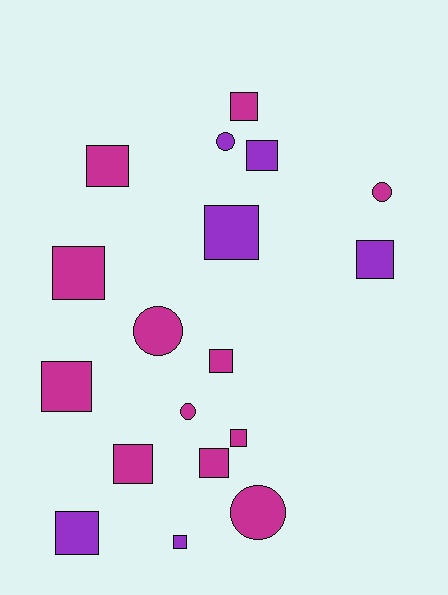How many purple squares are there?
There are 5 purple squares.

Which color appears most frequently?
Magenta, with 12 objects.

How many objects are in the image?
There are 18 objects.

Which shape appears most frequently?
Square, with 13 objects.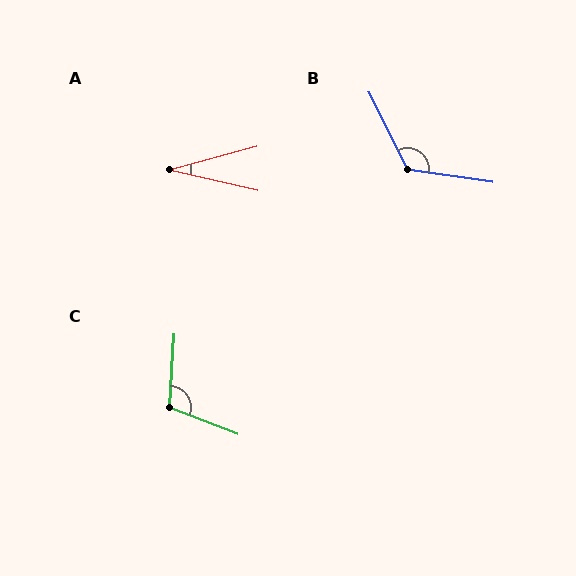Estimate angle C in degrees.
Approximately 107 degrees.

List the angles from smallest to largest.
A (28°), C (107°), B (125°).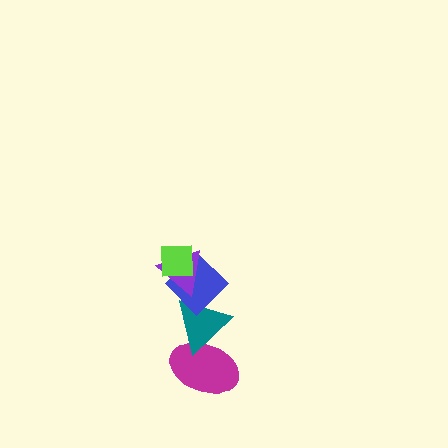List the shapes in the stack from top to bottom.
From top to bottom: the lime square, the purple triangle, the blue diamond, the teal triangle, the magenta ellipse.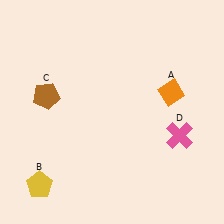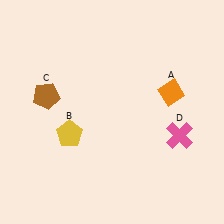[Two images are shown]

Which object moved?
The yellow pentagon (B) moved up.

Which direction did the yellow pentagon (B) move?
The yellow pentagon (B) moved up.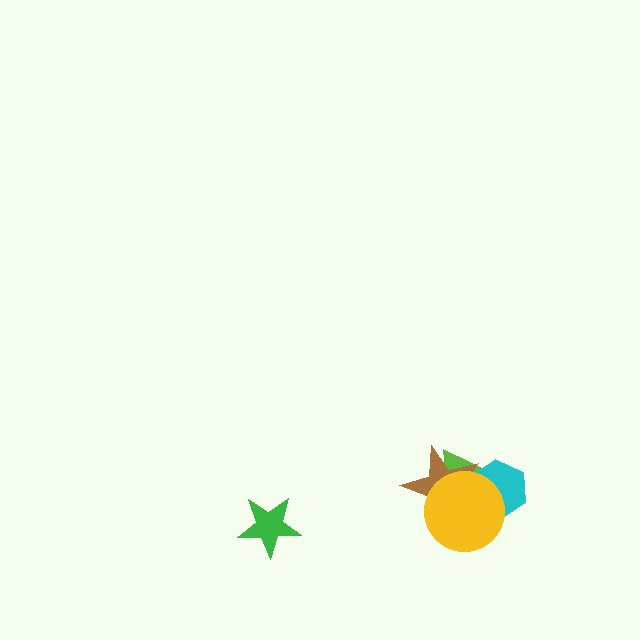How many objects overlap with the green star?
0 objects overlap with the green star.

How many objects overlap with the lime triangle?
3 objects overlap with the lime triangle.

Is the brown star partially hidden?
Yes, it is partially covered by another shape.